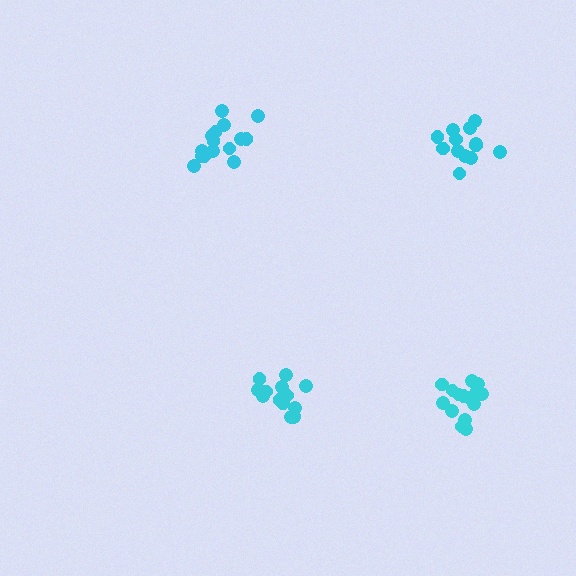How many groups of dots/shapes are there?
There are 4 groups.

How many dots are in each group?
Group 1: 15 dots, Group 2: 14 dots, Group 3: 13 dots, Group 4: 16 dots (58 total).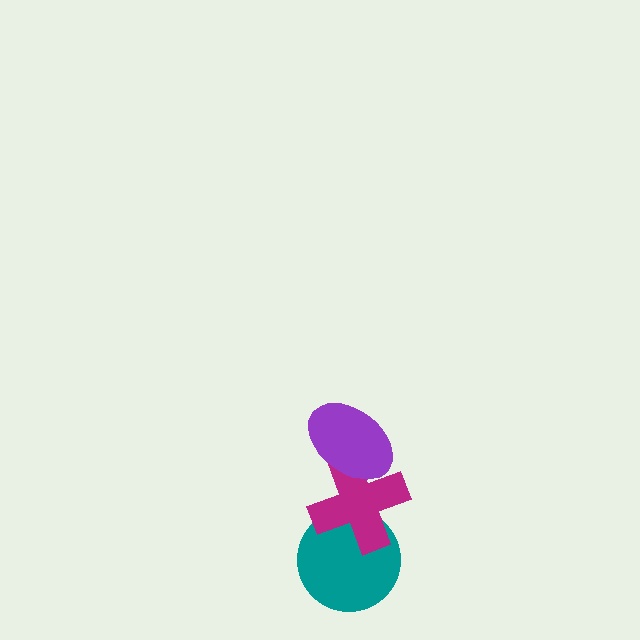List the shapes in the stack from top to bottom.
From top to bottom: the purple ellipse, the magenta cross, the teal circle.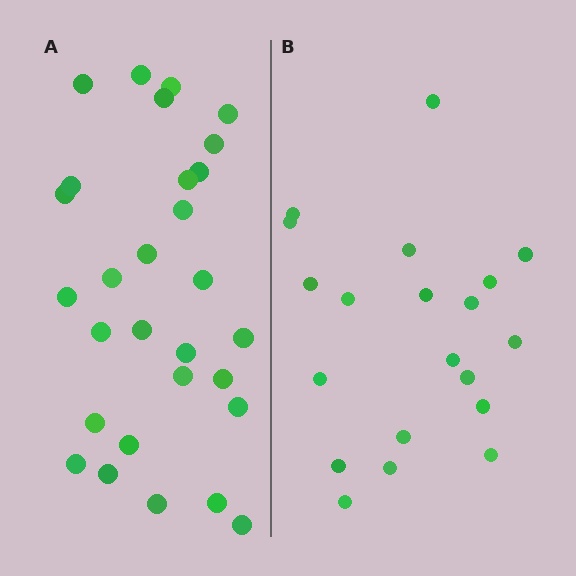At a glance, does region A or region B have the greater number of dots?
Region A (the left region) has more dots.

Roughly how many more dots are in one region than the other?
Region A has roughly 8 or so more dots than region B.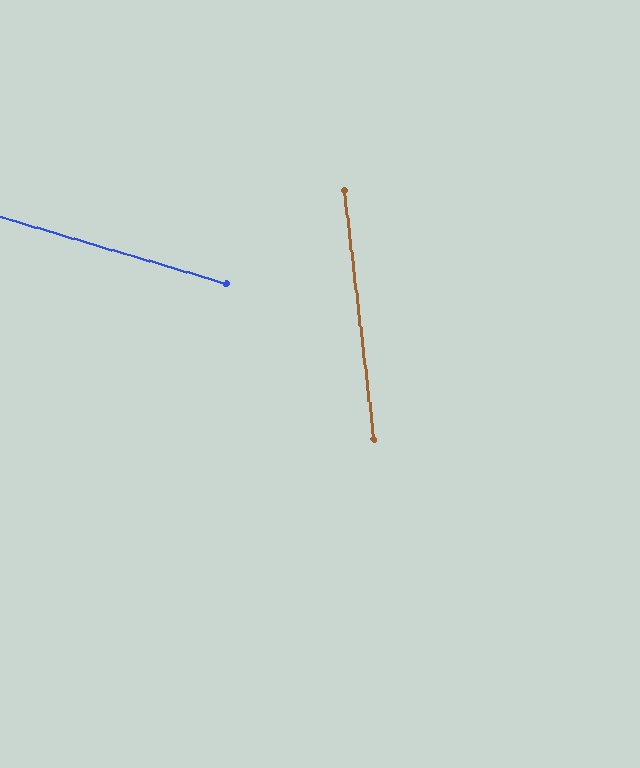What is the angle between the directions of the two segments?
Approximately 66 degrees.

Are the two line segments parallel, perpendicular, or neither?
Neither parallel nor perpendicular — they differ by about 66°.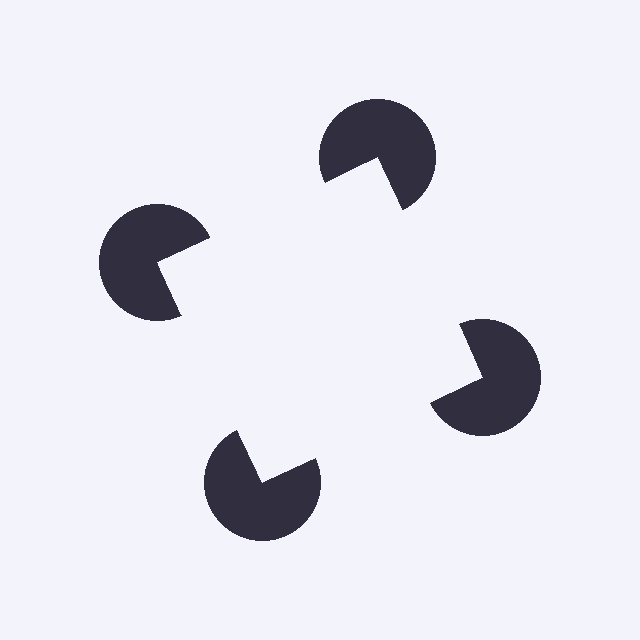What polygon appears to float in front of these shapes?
An illusory square — its edges are inferred from the aligned wedge cuts in the pac-man discs, not physically drawn.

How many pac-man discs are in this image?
There are 4 — one at each vertex of the illusory square.